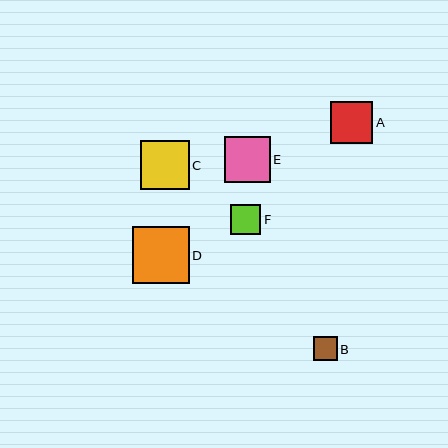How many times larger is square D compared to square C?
Square D is approximately 1.2 times the size of square C.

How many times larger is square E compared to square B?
Square E is approximately 1.9 times the size of square B.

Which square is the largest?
Square D is the largest with a size of approximately 57 pixels.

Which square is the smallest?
Square B is the smallest with a size of approximately 24 pixels.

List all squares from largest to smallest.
From largest to smallest: D, C, E, A, F, B.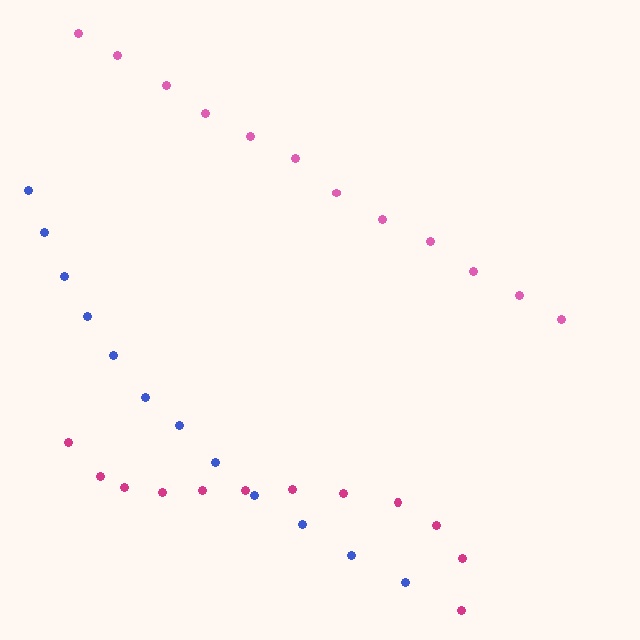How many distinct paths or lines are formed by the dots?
There are 3 distinct paths.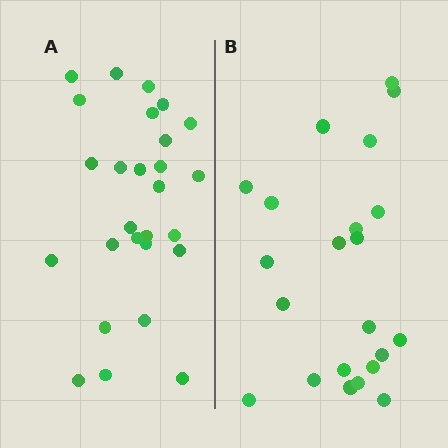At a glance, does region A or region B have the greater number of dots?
Region A (the left region) has more dots.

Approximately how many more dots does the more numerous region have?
Region A has about 5 more dots than region B.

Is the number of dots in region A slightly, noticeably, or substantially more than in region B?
Region A has only slightly more — the two regions are fairly close. The ratio is roughly 1.2 to 1.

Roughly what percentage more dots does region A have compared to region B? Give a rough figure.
About 25% more.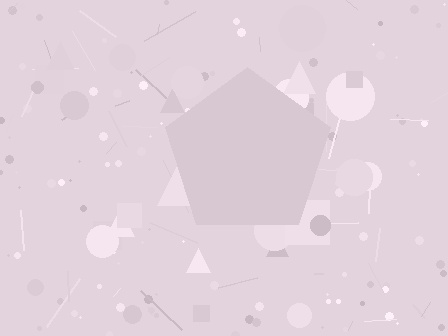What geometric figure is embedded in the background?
A pentagon is embedded in the background.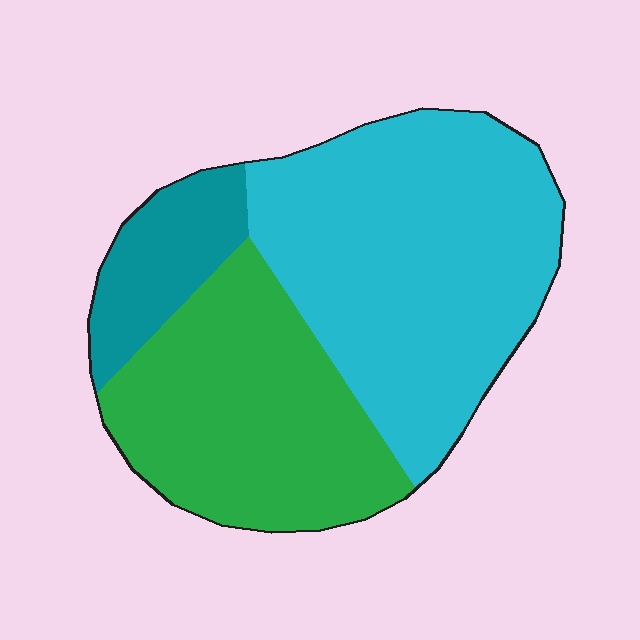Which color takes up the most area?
Cyan, at roughly 50%.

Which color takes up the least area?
Teal, at roughly 15%.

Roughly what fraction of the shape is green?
Green takes up about three eighths (3/8) of the shape.